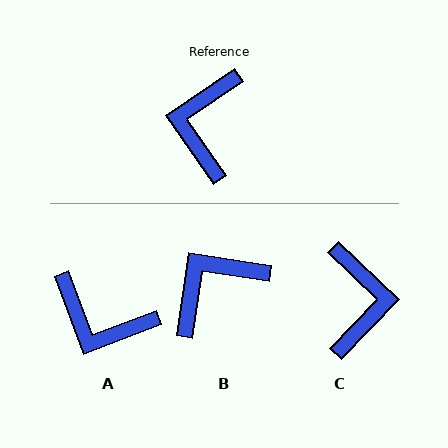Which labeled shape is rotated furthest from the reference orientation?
C, about 169 degrees away.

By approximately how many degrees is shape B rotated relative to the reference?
Approximately 43 degrees clockwise.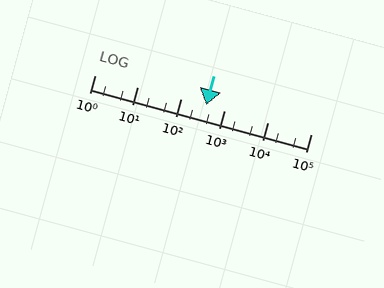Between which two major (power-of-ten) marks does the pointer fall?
The pointer is between 100 and 1000.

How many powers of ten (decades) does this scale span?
The scale spans 5 decades, from 1 to 100000.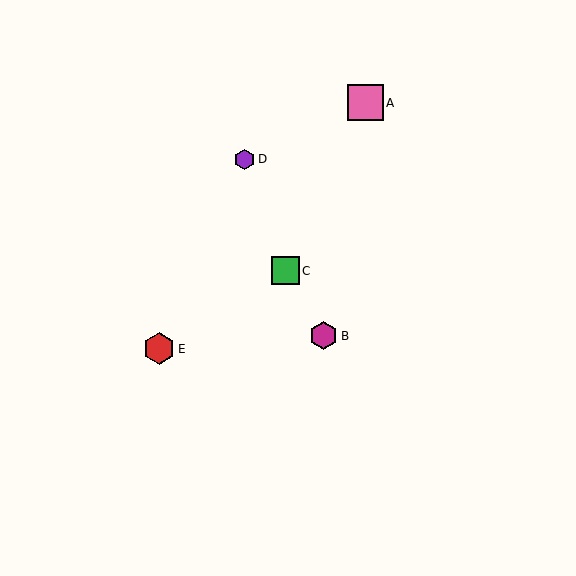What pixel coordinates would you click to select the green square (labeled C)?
Click at (285, 271) to select the green square C.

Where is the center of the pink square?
The center of the pink square is at (365, 103).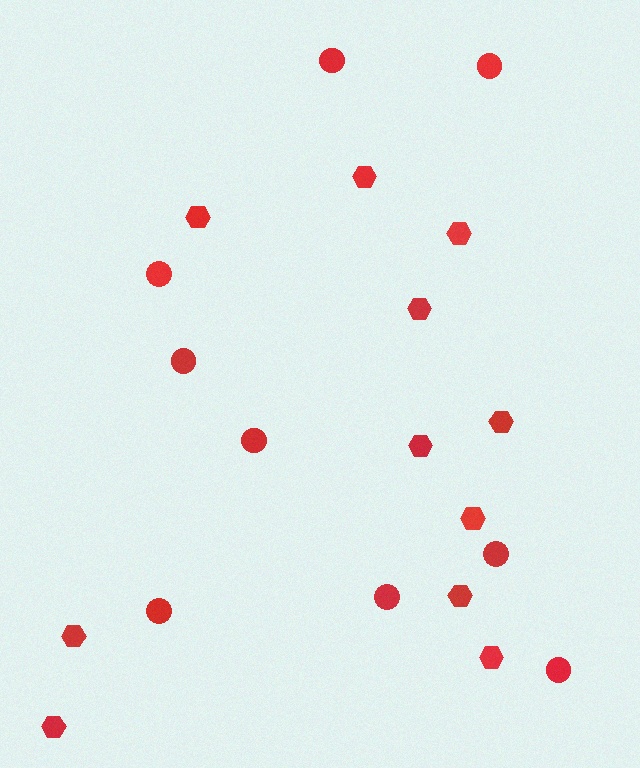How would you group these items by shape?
There are 2 groups: one group of hexagons (11) and one group of circles (9).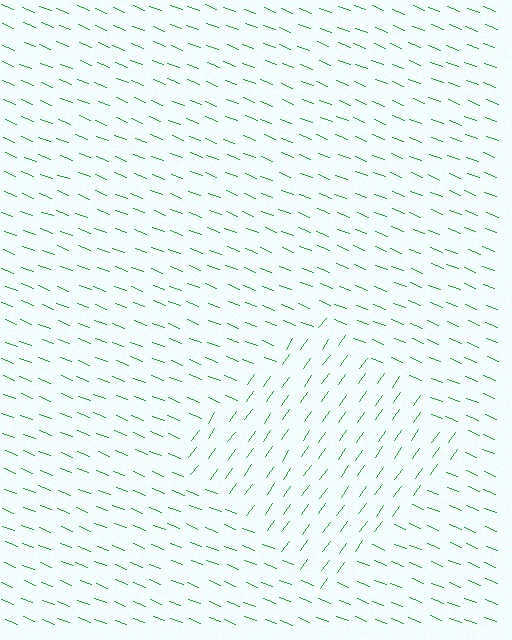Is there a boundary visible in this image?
Yes, there is a texture boundary formed by a change in line orientation.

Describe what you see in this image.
The image is filled with small green line segments. A diamond region in the image has lines oriented differently from the surrounding lines, creating a visible texture boundary.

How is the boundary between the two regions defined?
The boundary is defined purely by a change in line orientation (approximately 76 degrees difference). All lines are the same color and thickness.